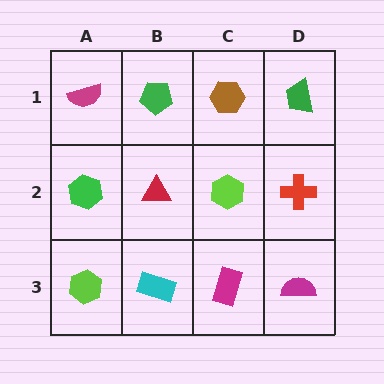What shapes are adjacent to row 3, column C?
A lime hexagon (row 2, column C), a cyan rectangle (row 3, column B), a magenta semicircle (row 3, column D).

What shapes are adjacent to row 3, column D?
A red cross (row 2, column D), a magenta rectangle (row 3, column C).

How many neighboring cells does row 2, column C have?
4.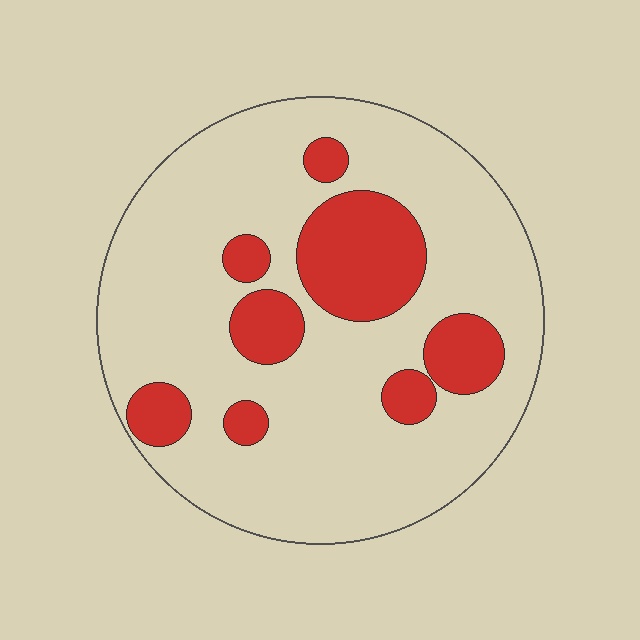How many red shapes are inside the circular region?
8.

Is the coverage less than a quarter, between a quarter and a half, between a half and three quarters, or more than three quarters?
Less than a quarter.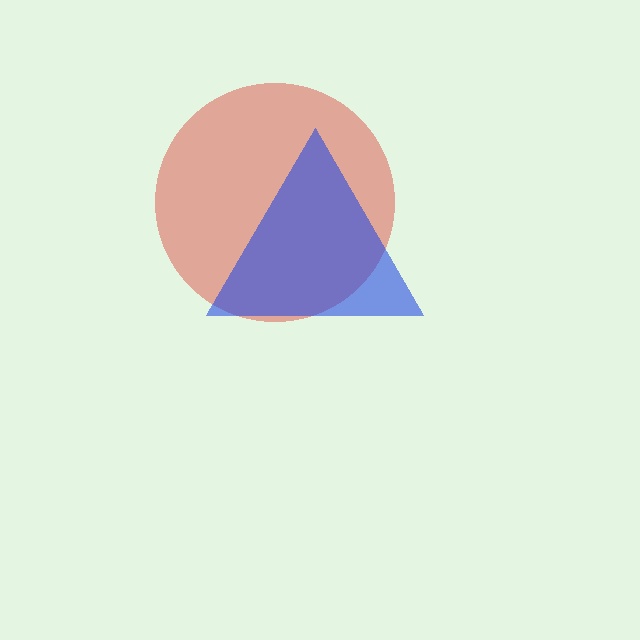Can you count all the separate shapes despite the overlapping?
Yes, there are 2 separate shapes.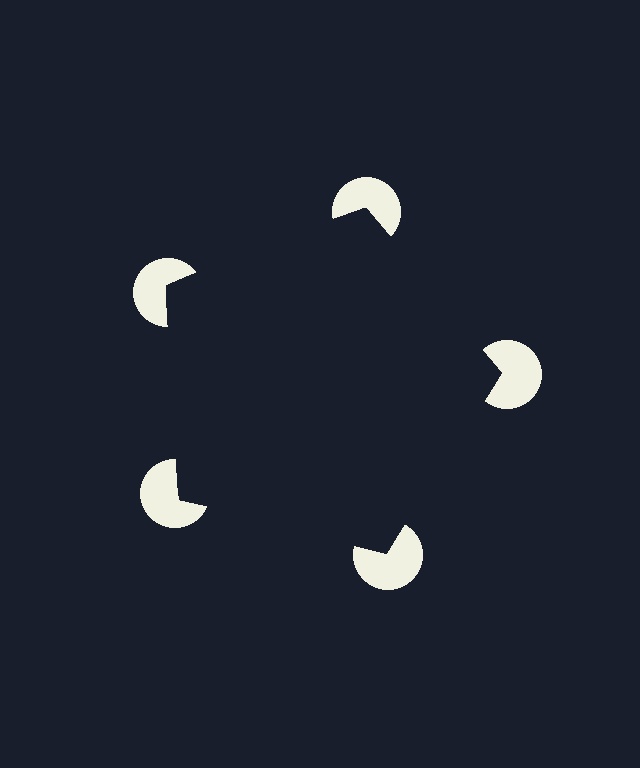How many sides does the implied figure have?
5 sides.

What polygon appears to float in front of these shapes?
An illusory pentagon — its edges are inferred from the aligned wedge cuts in the pac-man discs, not physically drawn.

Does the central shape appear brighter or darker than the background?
It typically appears slightly darker than the background, even though no actual brightness change is drawn.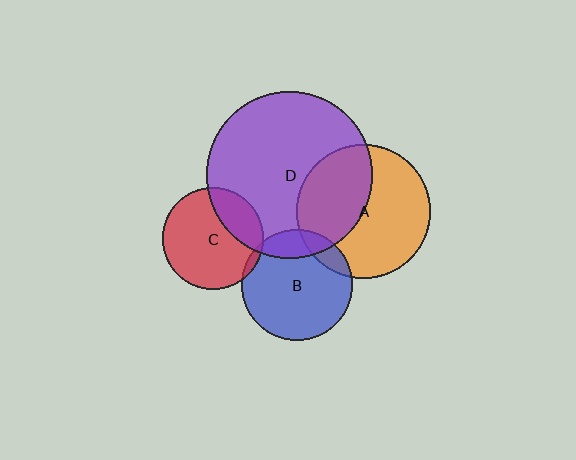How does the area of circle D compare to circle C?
Approximately 2.7 times.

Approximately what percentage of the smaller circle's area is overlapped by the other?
Approximately 40%.